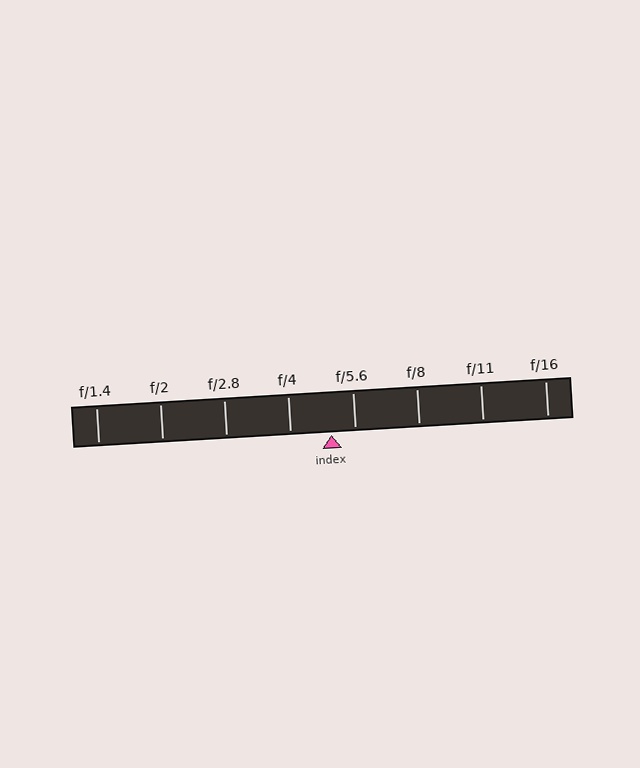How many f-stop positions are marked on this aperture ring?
There are 8 f-stop positions marked.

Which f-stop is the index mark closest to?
The index mark is closest to f/5.6.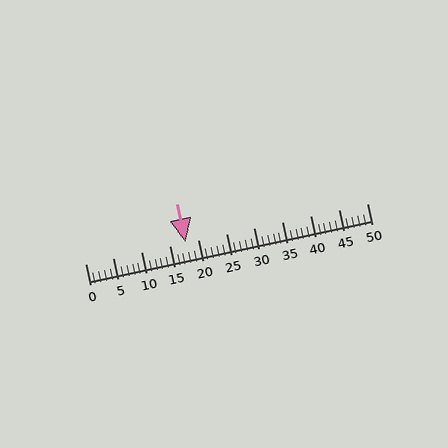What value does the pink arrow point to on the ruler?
The pink arrow points to approximately 18.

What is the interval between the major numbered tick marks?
The major tick marks are spaced 5 units apart.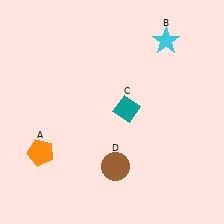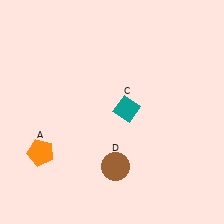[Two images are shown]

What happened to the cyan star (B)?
The cyan star (B) was removed in Image 2. It was in the top-right area of Image 1.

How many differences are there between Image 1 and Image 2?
There is 1 difference between the two images.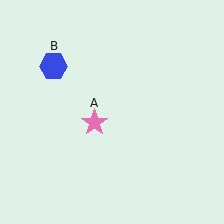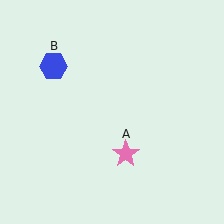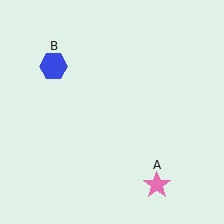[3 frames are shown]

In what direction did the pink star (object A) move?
The pink star (object A) moved down and to the right.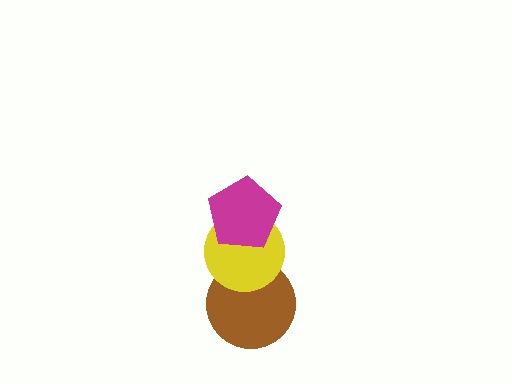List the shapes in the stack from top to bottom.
From top to bottom: the magenta pentagon, the yellow circle, the brown circle.